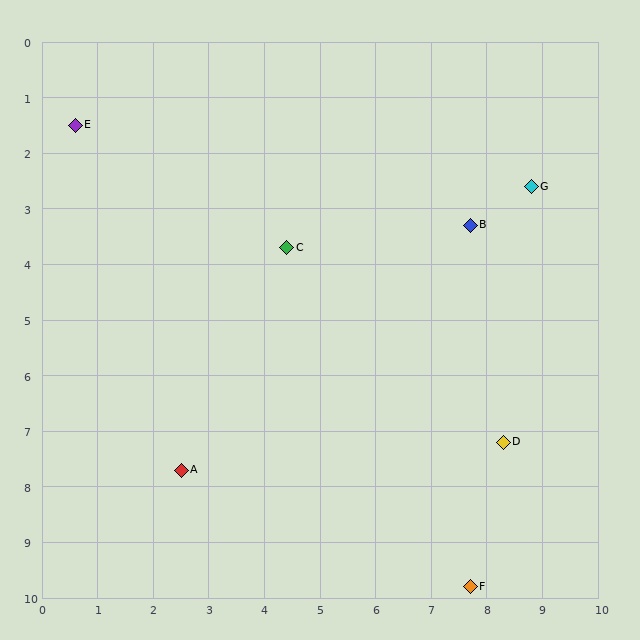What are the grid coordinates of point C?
Point C is at approximately (4.4, 3.7).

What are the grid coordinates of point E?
Point E is at approximately (0.6, 1.5).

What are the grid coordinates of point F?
Point F is at approximately (7.7, 9.8).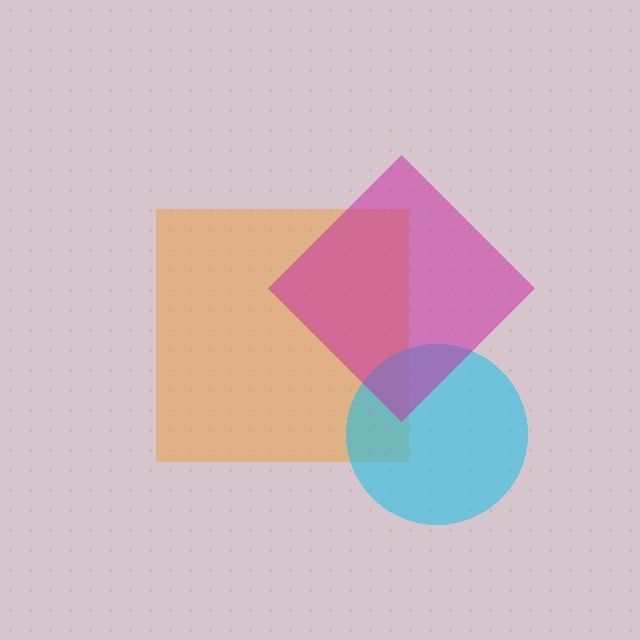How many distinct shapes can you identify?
There are 3 distinct shapes: an orange square, a cyan circle, a magenta diamond.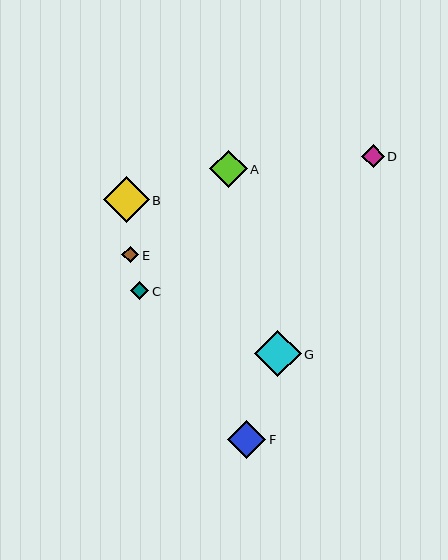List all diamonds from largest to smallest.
From largest to smallest: G, B, F, A, D, C, E.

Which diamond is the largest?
Diamond G is the largest with a size of approximately 46 pixels.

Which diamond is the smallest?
Diamond E is the smallest with a size of approximately 17 pixels.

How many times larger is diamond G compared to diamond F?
Diamond G is approximately 1.2 times the size of diamond F.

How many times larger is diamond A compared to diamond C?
Diamond A is approximately 2.0 times the size of diamond C.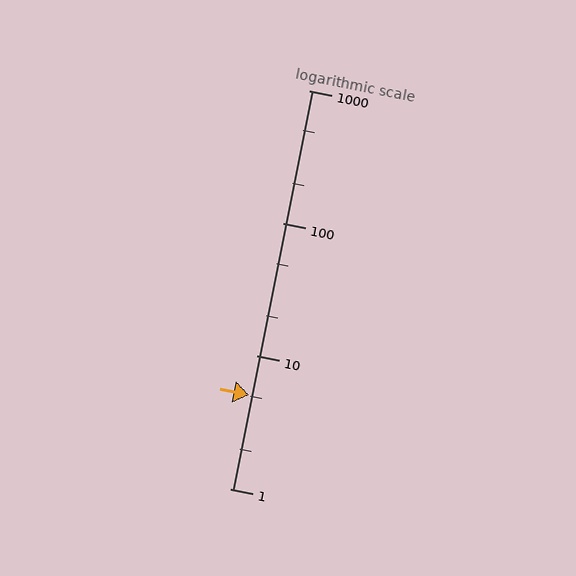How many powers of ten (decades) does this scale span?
The scale spans 3 decades, from 1 to 1000.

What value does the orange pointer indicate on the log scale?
The pointer indicates approximately 5.1.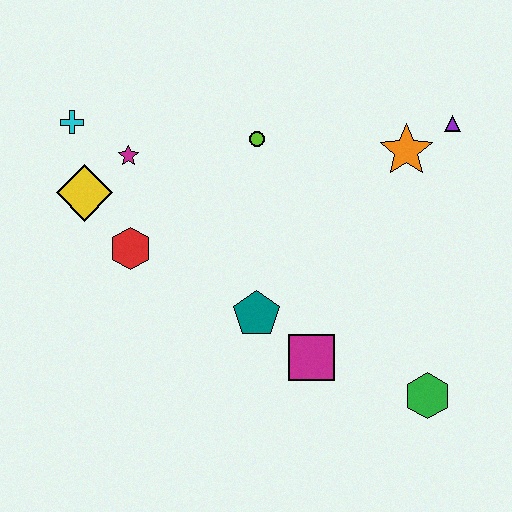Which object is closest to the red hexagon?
The yellow diamond is closest to the red hexagon.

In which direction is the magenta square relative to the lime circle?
The magenta square is below the lime circle.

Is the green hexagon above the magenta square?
No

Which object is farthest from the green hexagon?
The cyan cross is farthest from the green hexagon.